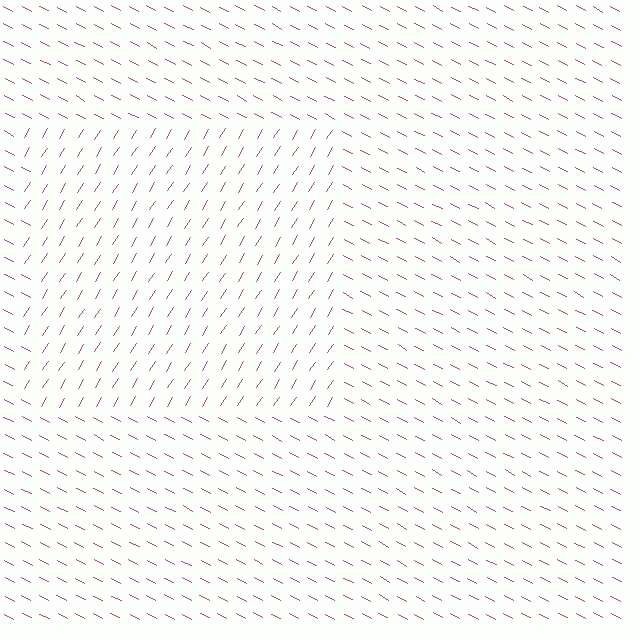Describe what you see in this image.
The image is filled with small magenta line segments. A rectangle region in the image has lines oriented differently from the surrounding lines, creating a visible texture boundary.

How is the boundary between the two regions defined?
The boundary is defined purely by a change in line orientation (approximately 86 degrees difference). All lines are the same color and thickness.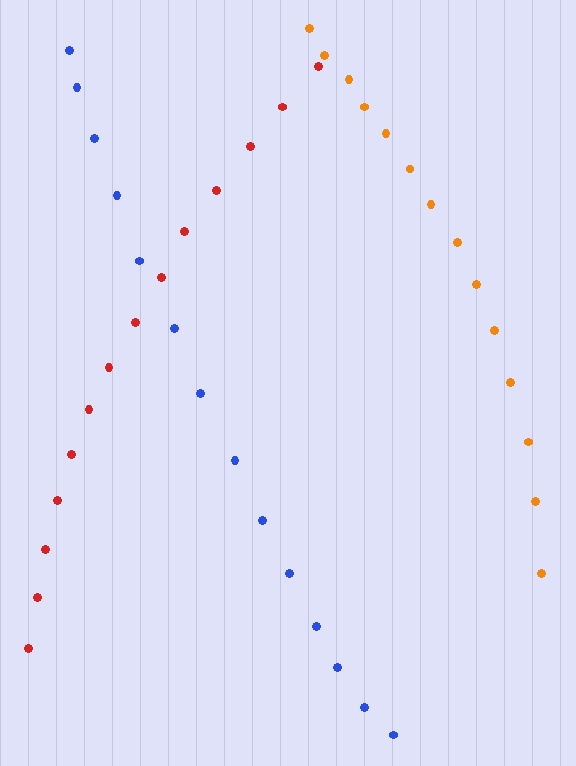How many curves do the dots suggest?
There are 3 distinct paths.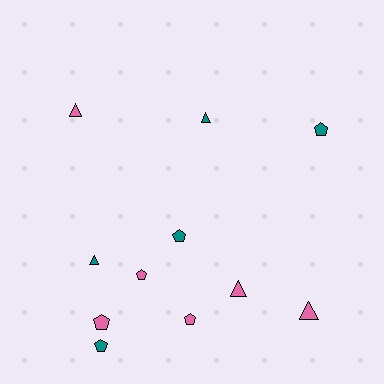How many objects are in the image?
There are 11 objects.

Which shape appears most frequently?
Pentagon, with 6 objects.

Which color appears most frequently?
Pink, with 6 objects.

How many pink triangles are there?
There are 3 pink triangles.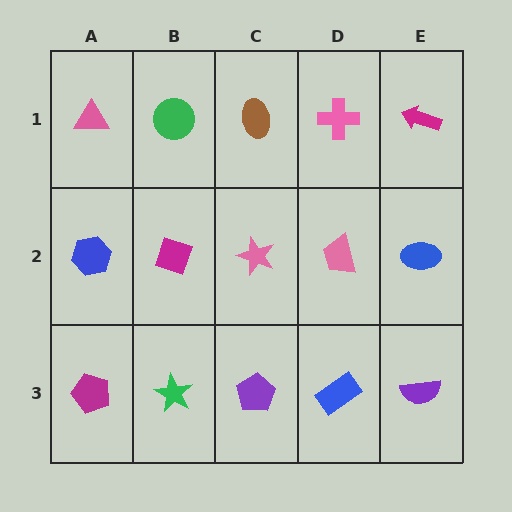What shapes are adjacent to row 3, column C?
A pink star (row 2, column C), a green star (row 3, column B), a blue rectangle (row 3, column D).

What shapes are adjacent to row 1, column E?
A blue ellipse (row 2, column E), a pink cross (row 1, column D).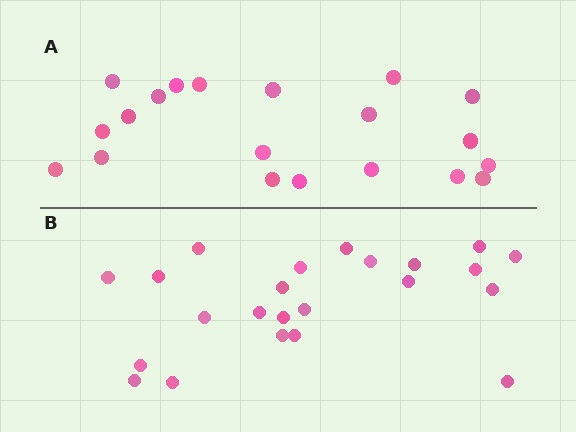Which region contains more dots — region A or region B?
Region B (the bottom region) has more dots.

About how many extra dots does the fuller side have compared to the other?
Region B has just a few more — roughly 2 or 3 more dots than region A.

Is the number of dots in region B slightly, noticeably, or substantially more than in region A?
Region B has only slightly more — the two regions are fairly close. The ratio is roughly 1.1 to 1.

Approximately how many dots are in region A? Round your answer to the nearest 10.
About 20 dots.